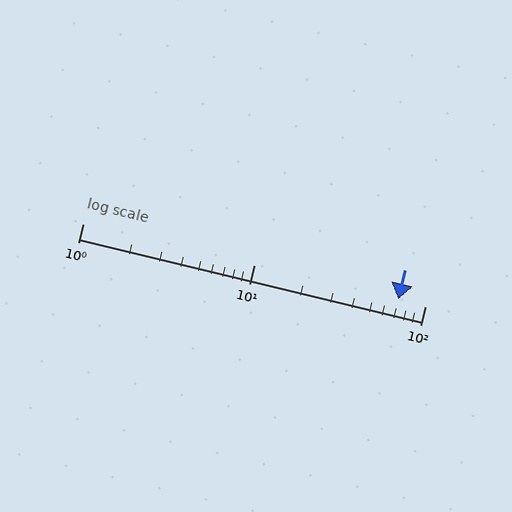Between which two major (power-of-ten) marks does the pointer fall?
The pointer is between 10 and 100.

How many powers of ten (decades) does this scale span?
The scale spans 2 decades, from 1 to 100.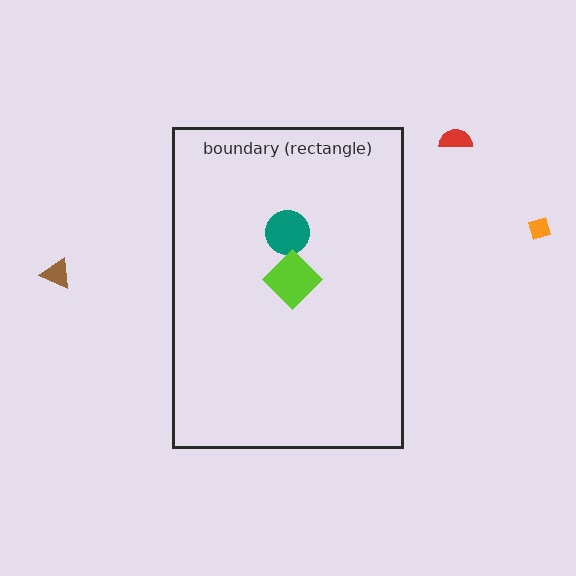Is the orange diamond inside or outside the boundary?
Outside.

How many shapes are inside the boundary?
2 inside, 3 outside.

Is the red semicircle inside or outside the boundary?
Outside.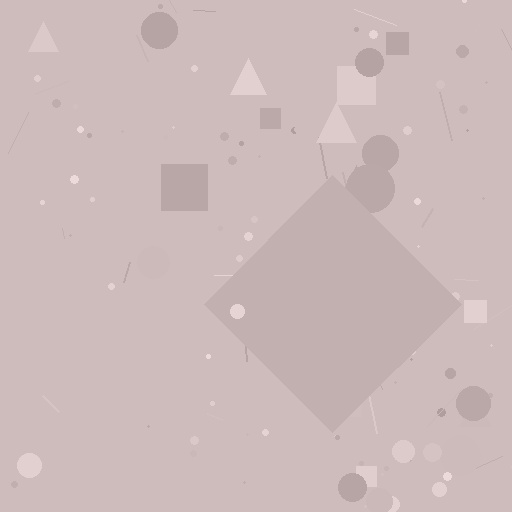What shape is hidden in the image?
A diamond is hidden in the image.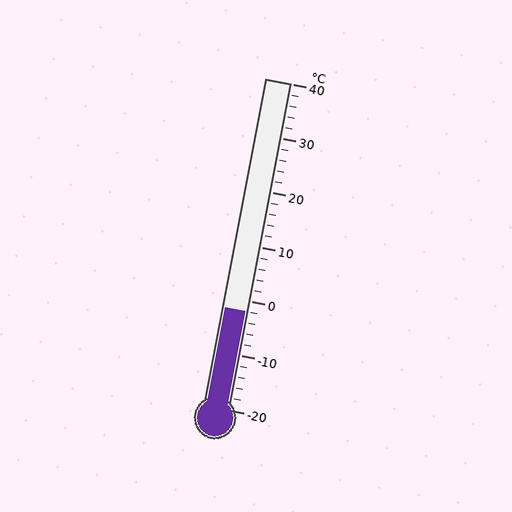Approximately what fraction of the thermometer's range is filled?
The thermometer is filled to approximately 30% of its range.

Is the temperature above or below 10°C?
The temperature is below 10°C.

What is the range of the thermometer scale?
The thermometer scale ranges from -20°C to 40°C.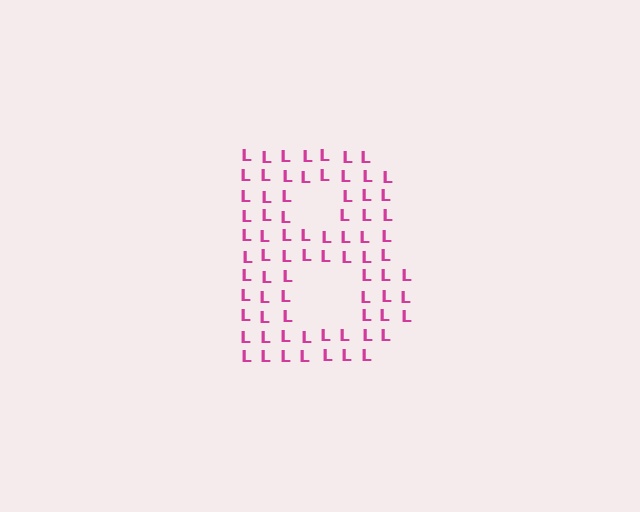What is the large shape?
The large shape is the letter B.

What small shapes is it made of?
It is made of small letter L's.